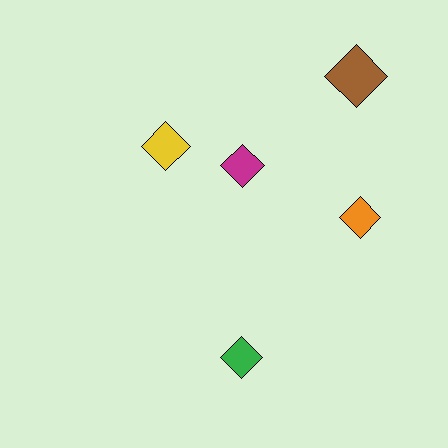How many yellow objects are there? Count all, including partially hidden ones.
There is 1 yellow object.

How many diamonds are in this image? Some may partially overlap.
There are 5 diamonds.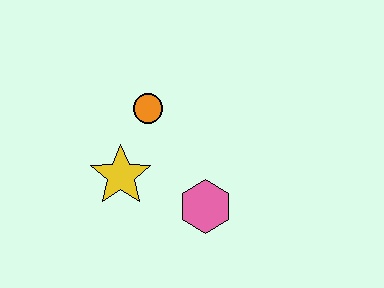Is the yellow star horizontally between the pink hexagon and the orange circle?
No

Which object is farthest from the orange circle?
The pink hexagon is farthest from the orange circle.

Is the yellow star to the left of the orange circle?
Yes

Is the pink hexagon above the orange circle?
No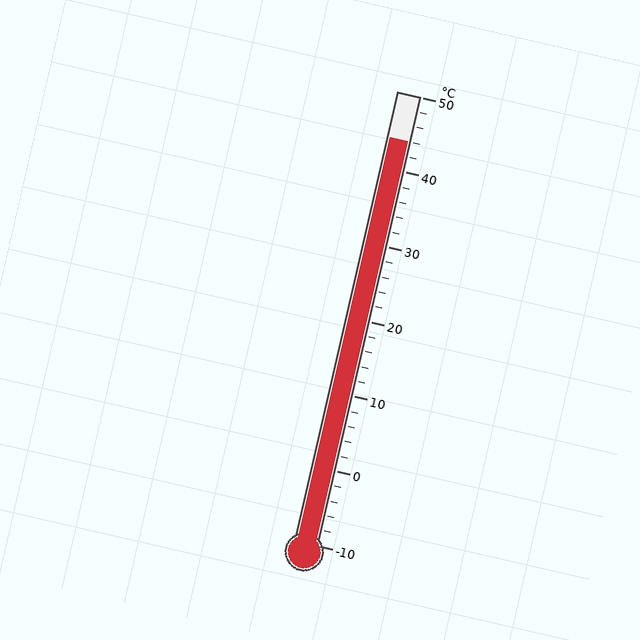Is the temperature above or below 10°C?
The temperature is above 10°C.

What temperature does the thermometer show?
The thermometer shows approximately 44°C.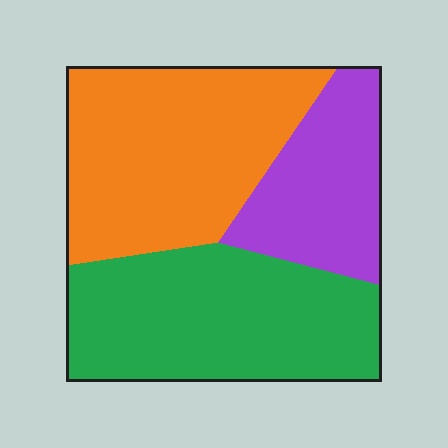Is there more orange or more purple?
Orange.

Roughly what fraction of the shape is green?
Green takes up between a third and a half of the shape.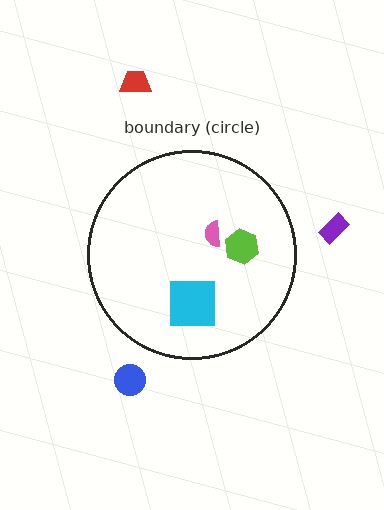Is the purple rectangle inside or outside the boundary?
Outside.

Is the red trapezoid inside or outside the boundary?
Outside.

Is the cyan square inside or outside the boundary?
Inside.